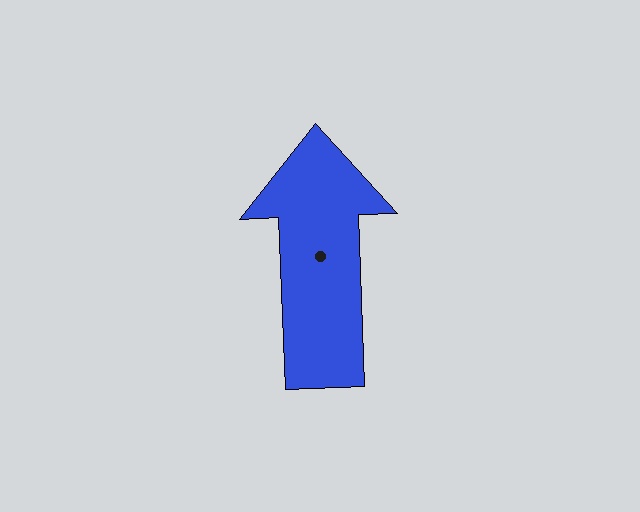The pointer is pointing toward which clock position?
Roughly 12 o'clock.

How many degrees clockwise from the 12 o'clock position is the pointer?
Approximately 358 degrees.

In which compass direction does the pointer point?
North.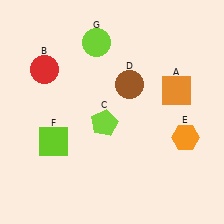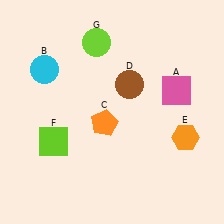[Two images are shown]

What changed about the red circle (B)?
In Image 1, B is red. In Image 2, it changed to cyan.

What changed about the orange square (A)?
In Image 1, A is orange. In Image 2, it changed to pink.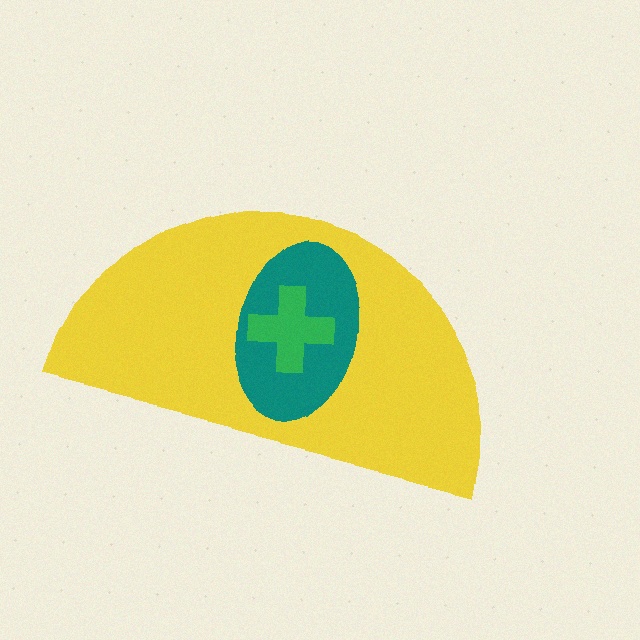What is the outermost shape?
The yellow semicircle.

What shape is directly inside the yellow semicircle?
The teal ellipse.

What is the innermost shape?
The green cross.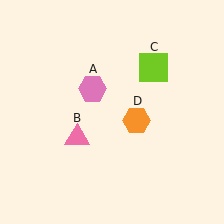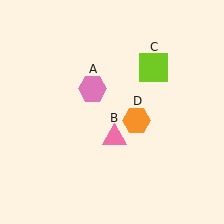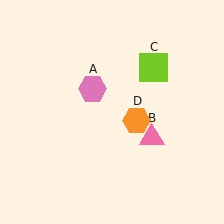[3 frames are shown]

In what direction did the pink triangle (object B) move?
The pink triangle (object B) moved right.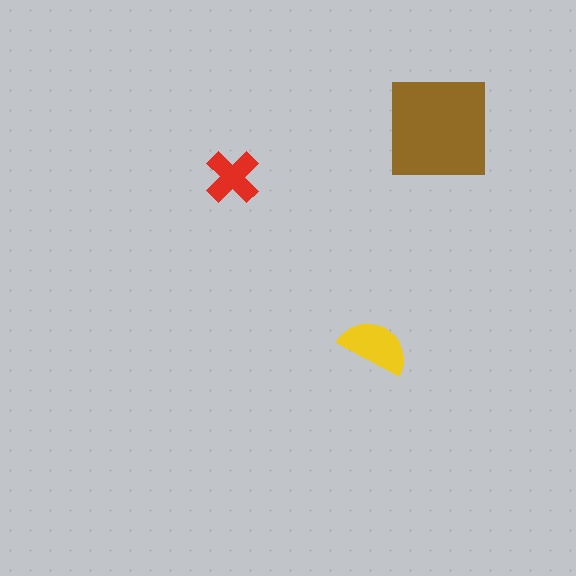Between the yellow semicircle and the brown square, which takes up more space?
The brown square.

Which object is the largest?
The brown square.